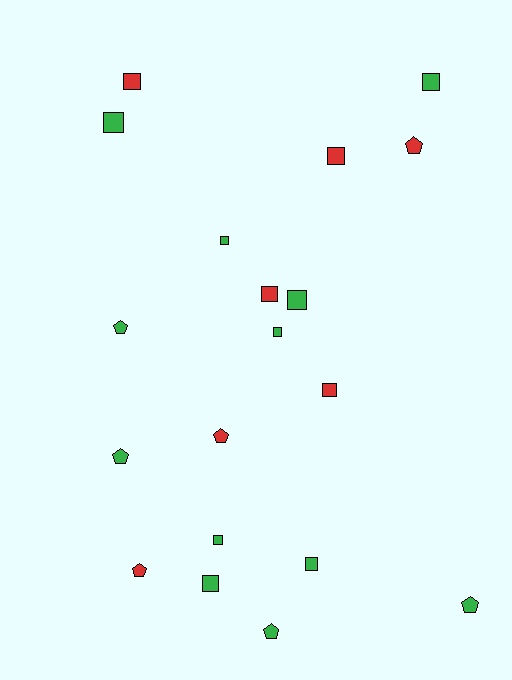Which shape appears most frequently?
Square, with 12 objects.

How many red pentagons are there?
There are 3 red pentagons.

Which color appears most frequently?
Green, with 12 objects.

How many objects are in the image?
There are 19 objects.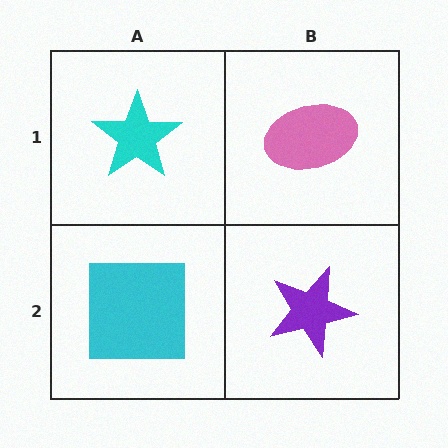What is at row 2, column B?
A purple star.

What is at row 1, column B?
A pink ellipse.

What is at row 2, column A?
A cyan square.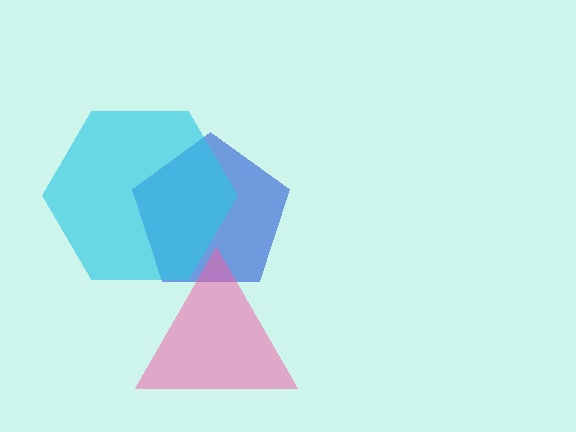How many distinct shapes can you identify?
There are 3 distinct shapes: a blue pentagon, a pink triangle, a cyan hexagon.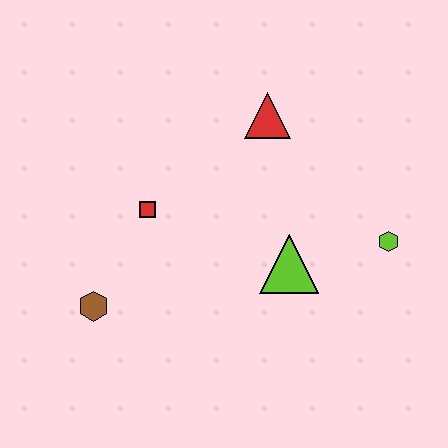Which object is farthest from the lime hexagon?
The brown hexagon is farthest from the lime hexagon.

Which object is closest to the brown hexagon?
The red square is closest to the brown hexagon.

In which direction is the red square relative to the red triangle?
The red square is to the left of the red triangle.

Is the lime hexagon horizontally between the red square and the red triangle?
No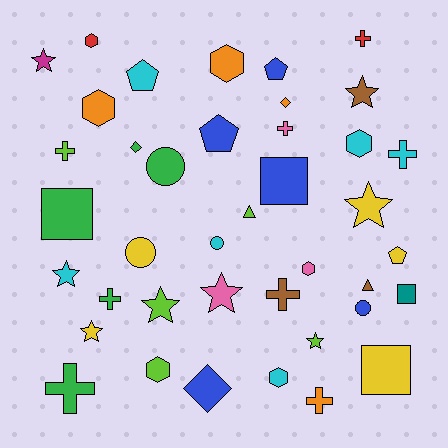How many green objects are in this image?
There are 5 green objects.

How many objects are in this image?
There are 40 objects.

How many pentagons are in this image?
There are 4 pentagons.